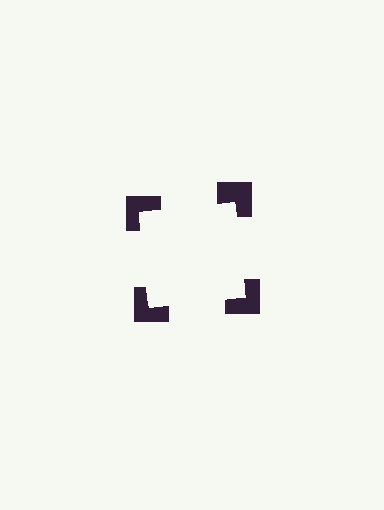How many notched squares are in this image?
There are 4 — one at each vertex of the illusory square.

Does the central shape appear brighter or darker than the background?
It typically appears slightly brighter than the background, even though no actual brightness change is drawn.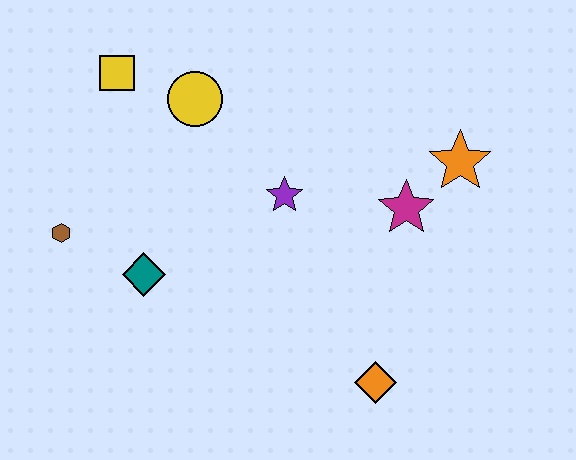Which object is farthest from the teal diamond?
The orange star is farthest from the teal diamond.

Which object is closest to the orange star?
The magenta star is closest to the orange star.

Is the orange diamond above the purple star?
No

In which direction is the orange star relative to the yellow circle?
The orange star is to the right of the yellow circle.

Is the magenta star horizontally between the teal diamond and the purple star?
No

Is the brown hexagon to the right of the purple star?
No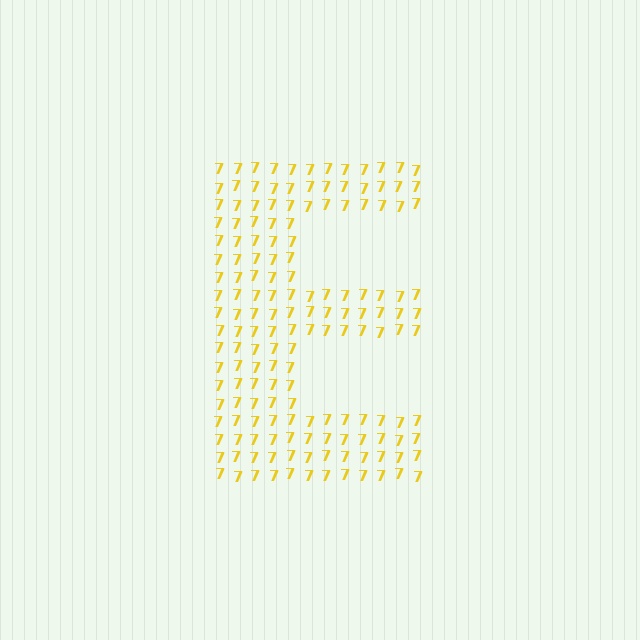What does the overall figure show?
The overall figure shows the letter E.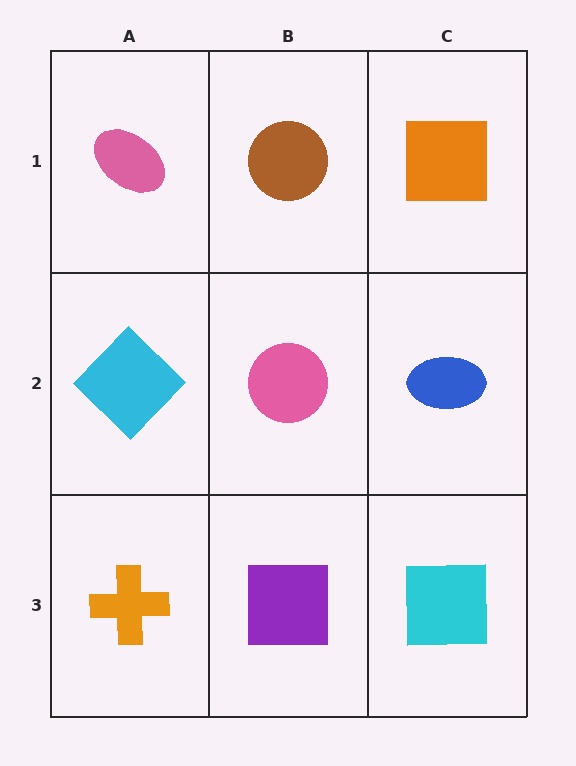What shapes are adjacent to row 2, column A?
A pink ellipse (row 1, column A), an orange cross (row 3, column A), a pink circle (row 2, column B).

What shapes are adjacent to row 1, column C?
A blue ellipse (row 2, column C), a brown circle (row 1, column B).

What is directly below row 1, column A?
A cyan diamond.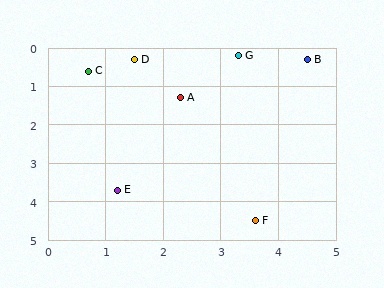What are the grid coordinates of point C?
Point C is at approximately (0.7, 0.6).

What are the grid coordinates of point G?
Point G is at approximately (3.3, 0.2).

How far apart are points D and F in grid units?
Points D and F are about 4.7 grid units apart.